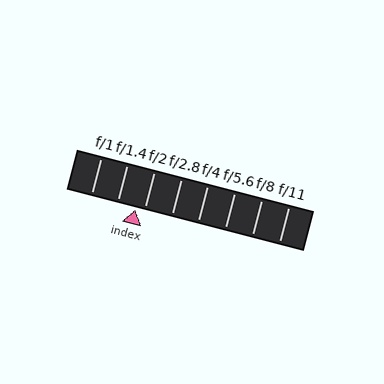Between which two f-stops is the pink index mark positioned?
The index mark is between f/1.4 and f/2.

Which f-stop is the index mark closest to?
The index mark is closest to f/2.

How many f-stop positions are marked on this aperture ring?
There are 8 f-stop positions marked.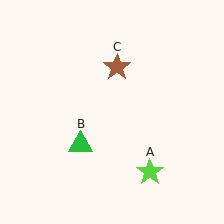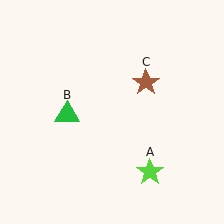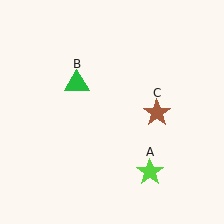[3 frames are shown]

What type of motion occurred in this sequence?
The green triangle (object B), brown star (object C) rotated clockwise around the center of the scene.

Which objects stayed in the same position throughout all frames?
Lime star (object A) remained stationary.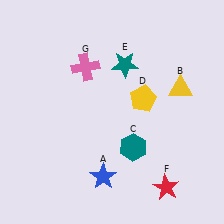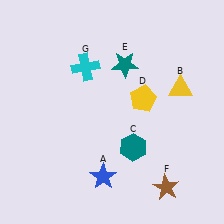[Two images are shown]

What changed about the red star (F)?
In Image 1, F is red. In Image 2, it changed to brown.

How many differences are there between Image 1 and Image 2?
There are 2 differences between the two images.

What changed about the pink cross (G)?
In Image 1, G is pink. In Image 2, it changed to cyan.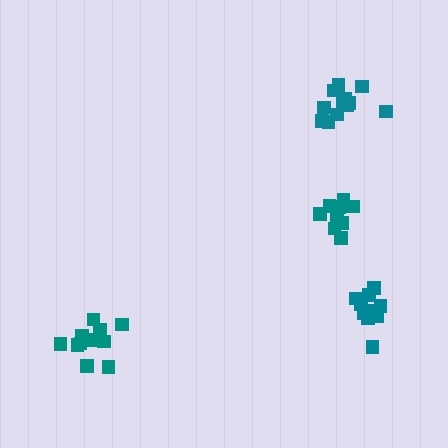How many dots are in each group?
Group 1: 12 dots, Group 2: 11 dots, Group 3: 10 dots, Group 4: 11 dots (44 total).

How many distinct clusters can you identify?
There are 4 distinct clusters.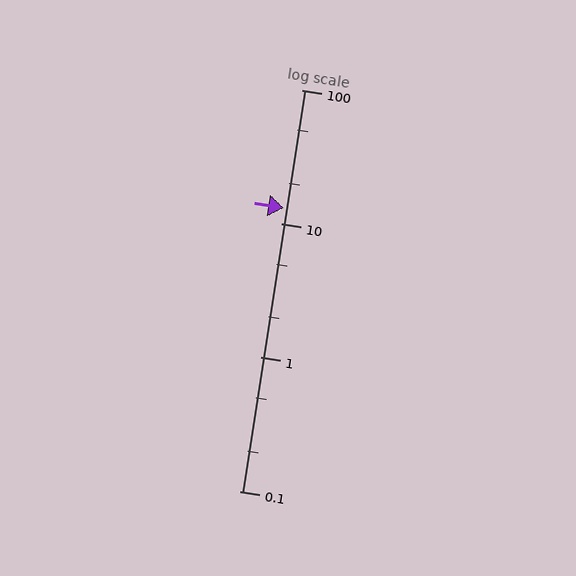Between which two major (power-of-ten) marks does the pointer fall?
The pointer is between 10 and 100.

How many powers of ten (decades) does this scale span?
The scale spans 3 decades, from 0.1 to 100.